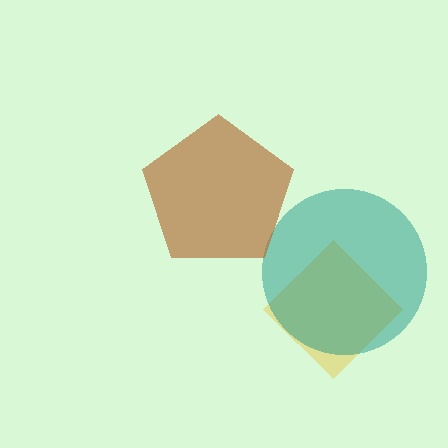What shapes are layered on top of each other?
The layered shapes are: a yellow diamond, a teal circle, a brown pentagon.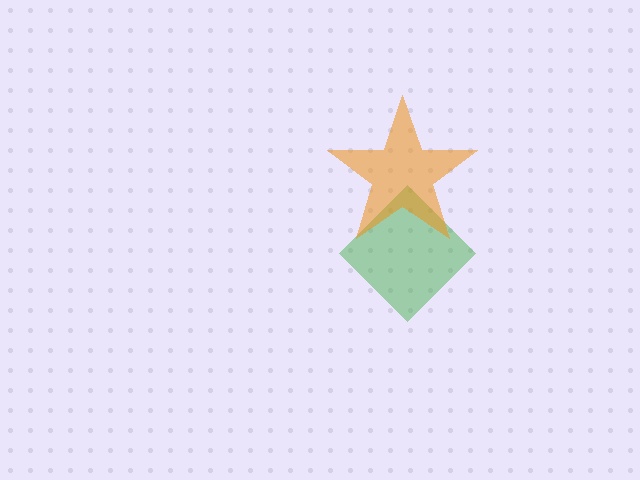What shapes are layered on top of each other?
The layered shapes are: a green diamond, an orange star.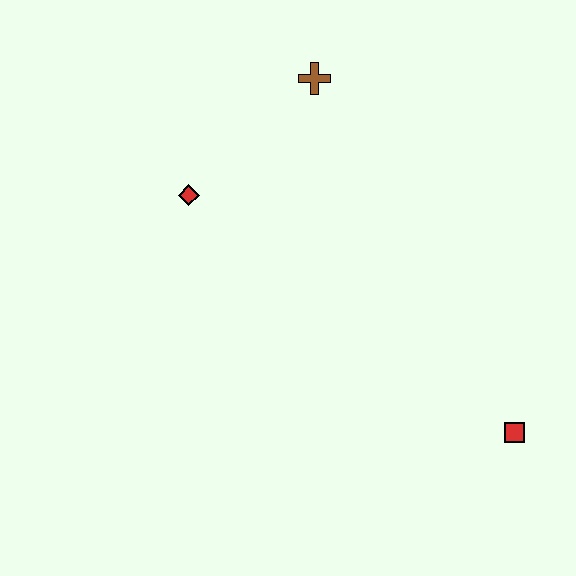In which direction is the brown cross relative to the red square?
The brown cross is above the red square.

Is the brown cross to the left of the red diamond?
No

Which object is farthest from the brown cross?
The red square is farthest from the brown cross.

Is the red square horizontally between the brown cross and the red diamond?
No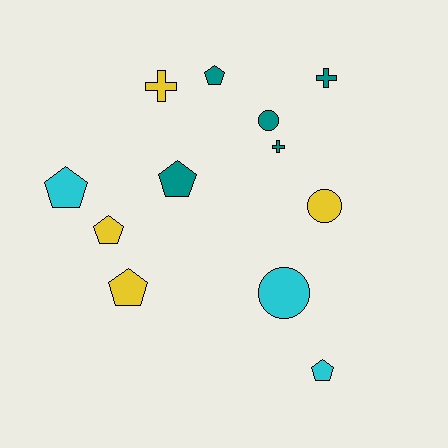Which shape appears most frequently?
Pentagon, with 6 objects.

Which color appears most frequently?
Teal, with 5 objects.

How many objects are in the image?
There are 12 objects.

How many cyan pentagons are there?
There are 2 cyan pentagons.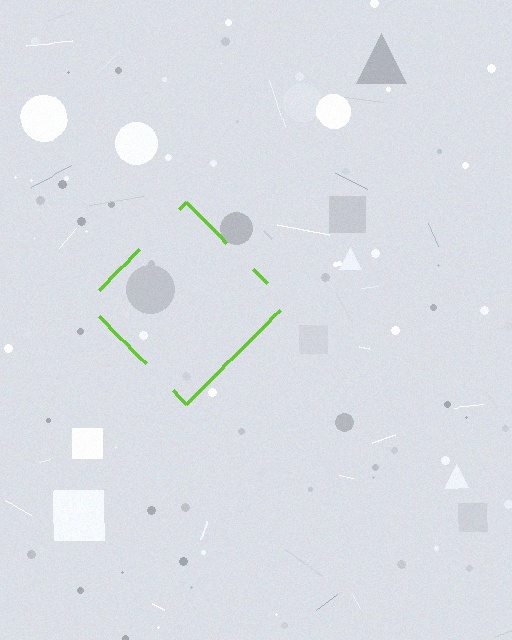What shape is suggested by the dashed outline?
The dashed outline suggests a diamond.